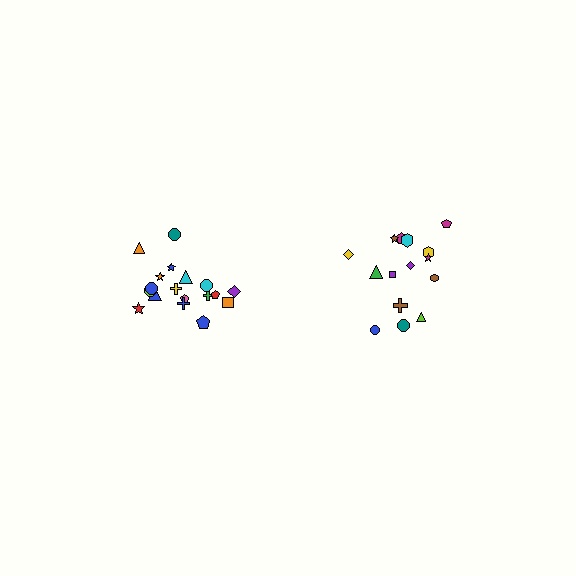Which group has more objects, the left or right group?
The left group.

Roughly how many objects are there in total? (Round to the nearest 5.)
Roughly 35 objects in total.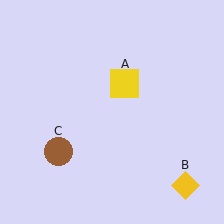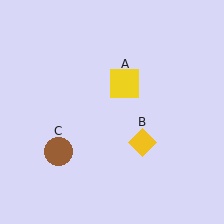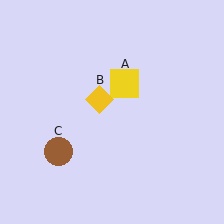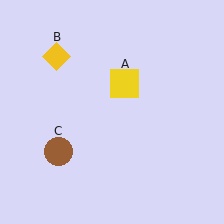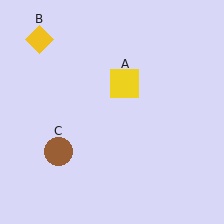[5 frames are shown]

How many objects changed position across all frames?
1 object changed position: yellow diamond (object B).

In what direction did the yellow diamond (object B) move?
The yellow diamond (object B) moved up and to the left.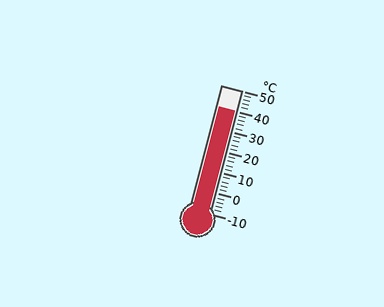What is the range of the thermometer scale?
The thermometer scale ranges from -10°C to 50°C.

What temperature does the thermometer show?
The thermometer shows approximately 40°C.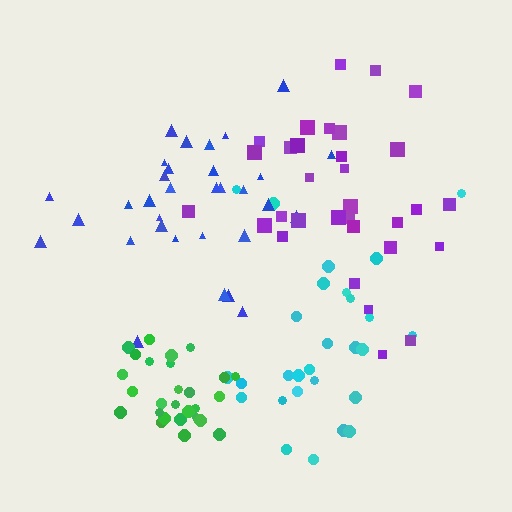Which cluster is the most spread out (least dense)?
Cyan.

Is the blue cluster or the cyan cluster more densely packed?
Blue.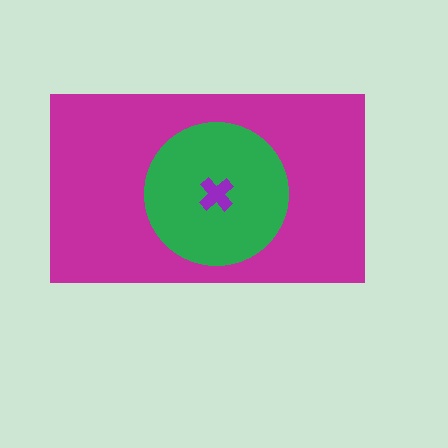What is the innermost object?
The purple cross.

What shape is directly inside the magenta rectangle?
The green circle.